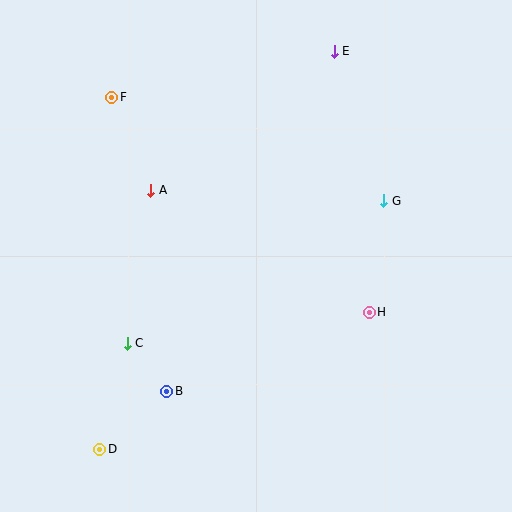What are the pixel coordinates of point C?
Point C is at (127, 343).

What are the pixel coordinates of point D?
Point D is at (100, 449).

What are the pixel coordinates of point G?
Point G is at (384, 201).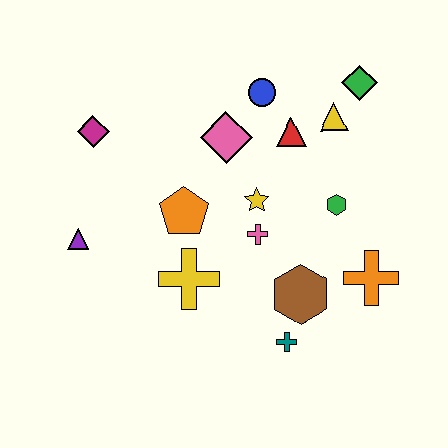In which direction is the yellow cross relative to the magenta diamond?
The yellow cross is below the magenta diamond.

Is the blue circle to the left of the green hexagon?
Yes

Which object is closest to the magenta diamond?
The purple triangle is closest to the magenta diamond.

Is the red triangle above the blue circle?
No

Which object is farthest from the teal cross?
The magenta diamond is farthest from the teal cross.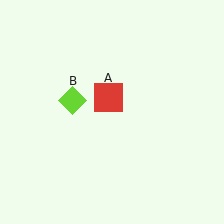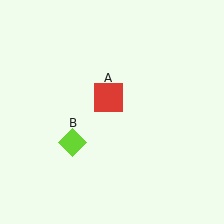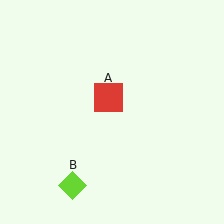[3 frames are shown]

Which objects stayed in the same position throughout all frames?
Red square (object A) remained stationary.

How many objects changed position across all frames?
1 object changed position: lime diamond (object B).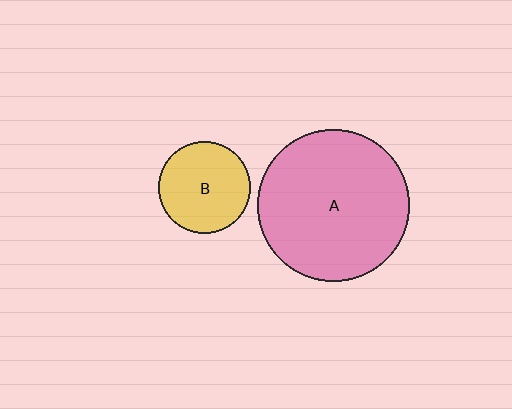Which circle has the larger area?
Circle A (pink).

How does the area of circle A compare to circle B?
Approximately 2.8 times.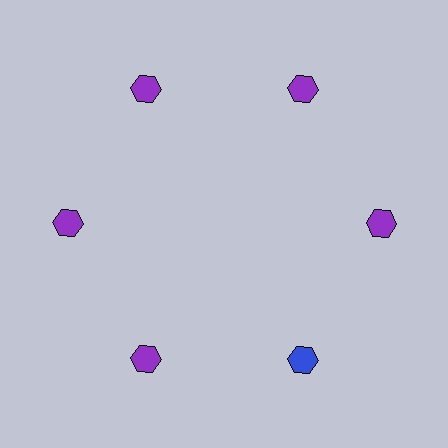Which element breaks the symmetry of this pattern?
The blue hexagon at roughly the 5 o'clock position breaks the symmetry. All other shapes are purple hexagons.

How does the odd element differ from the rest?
It has a different color: blue instead of purple.